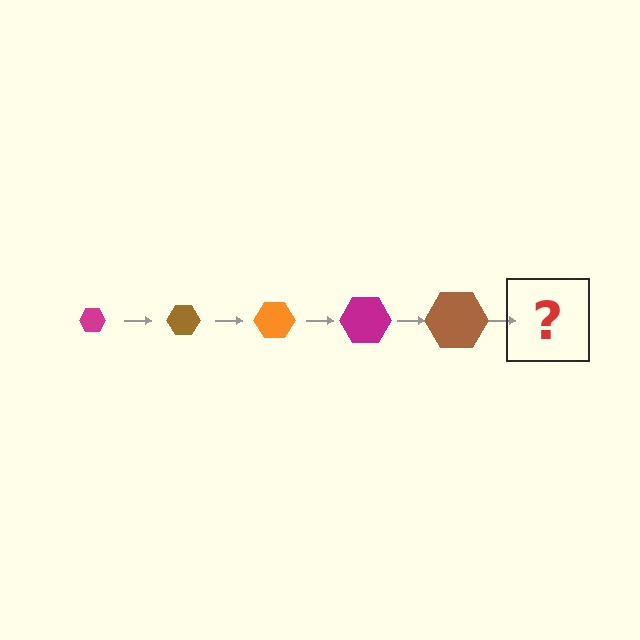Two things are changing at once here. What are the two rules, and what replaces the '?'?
The two rules are that the hexagon grows larger each step and the color cycles through magenta, brown, and orange. The '?' should be an orange hexagon, larger than the previous one.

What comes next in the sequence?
The next element should be an orange hexagon, larger than the previous one.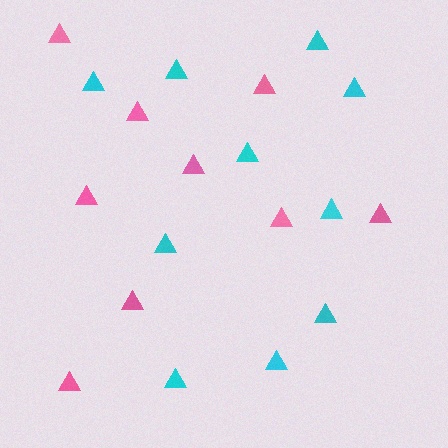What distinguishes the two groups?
There are 2 groups: one group of pink triangles (9) and one group of cyan triangles (10).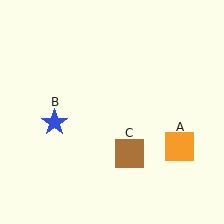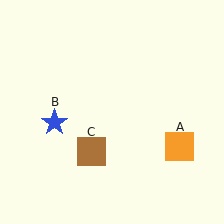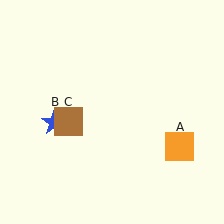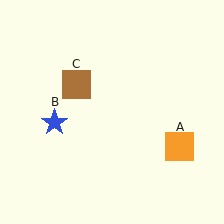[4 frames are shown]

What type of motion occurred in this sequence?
The brown square (object C) rotated clockwise around the center of the scene.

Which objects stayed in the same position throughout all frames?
Orange square (object A) and blue star (object B) remained stationary.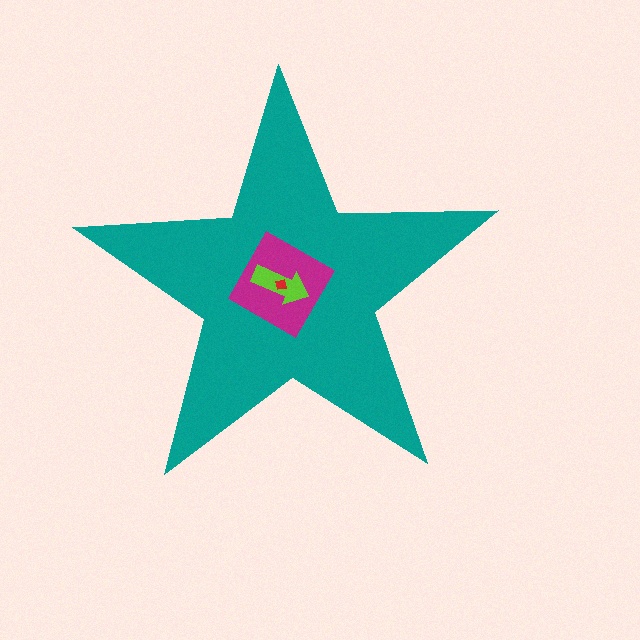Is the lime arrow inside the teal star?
Yes.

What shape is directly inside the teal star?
The magenta square.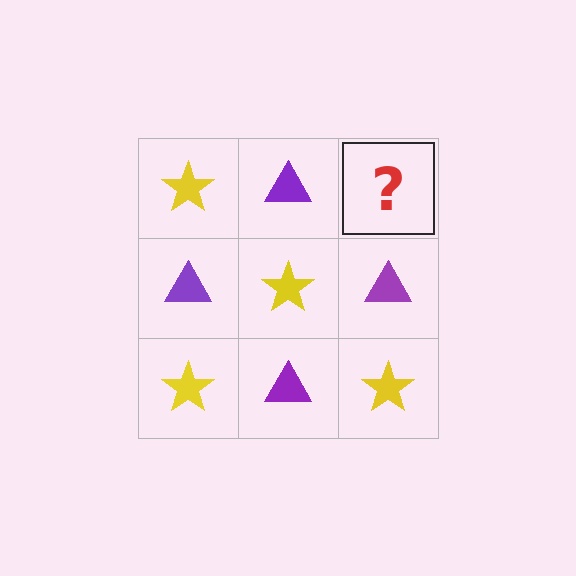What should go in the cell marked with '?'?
The missing cell should contain a yellow star.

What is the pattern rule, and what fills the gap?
The rule is that it alternates yellow star and purple triangle in a checkerboard pattern. The gap should be filled with a yellow star.